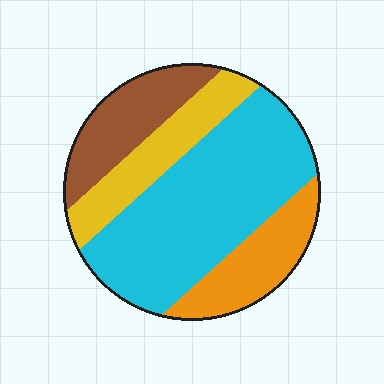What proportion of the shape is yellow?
Yellow covers about 15% of the shape.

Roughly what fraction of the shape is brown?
Brown covers about 15% of the shape.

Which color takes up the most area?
Cyan, at roughly 50%.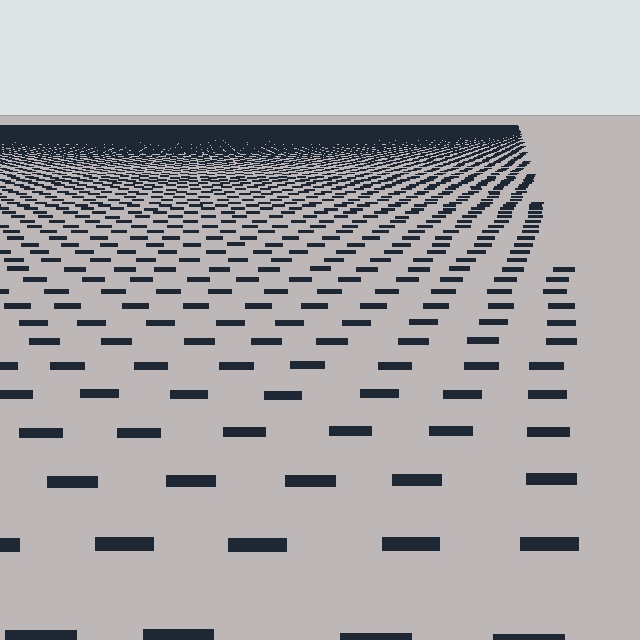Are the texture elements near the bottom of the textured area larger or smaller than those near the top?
Larger. Near the bottom, elements are closer to the viewer and appear at a bigger on-screen size.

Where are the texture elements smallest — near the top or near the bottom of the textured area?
Near the top.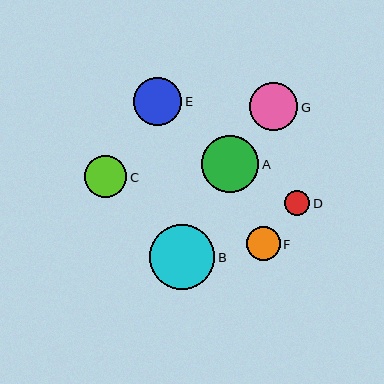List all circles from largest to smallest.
From largest to smallest: B, A, E, G, C, F, D.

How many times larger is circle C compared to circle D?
Circle C is approximately 1.7 times the size of circle D.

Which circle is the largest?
Circle B is the largest with a size of approximately 66 pixels.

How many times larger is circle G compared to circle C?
Circle G is approximately 1.1 times the size of circle C.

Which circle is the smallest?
Circle D is the smallest with a size of approximately 25 pixels.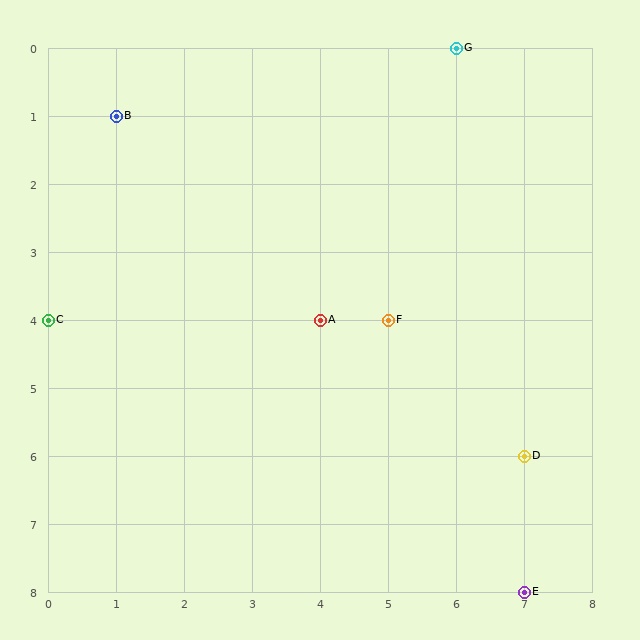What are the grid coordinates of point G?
Point G is at grid coordinates (6, 0).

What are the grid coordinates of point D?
Point D is at grid coordinates (7, 6).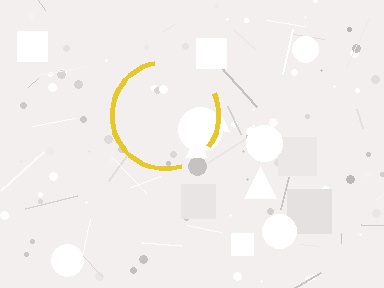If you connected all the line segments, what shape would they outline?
They would outline a circle.